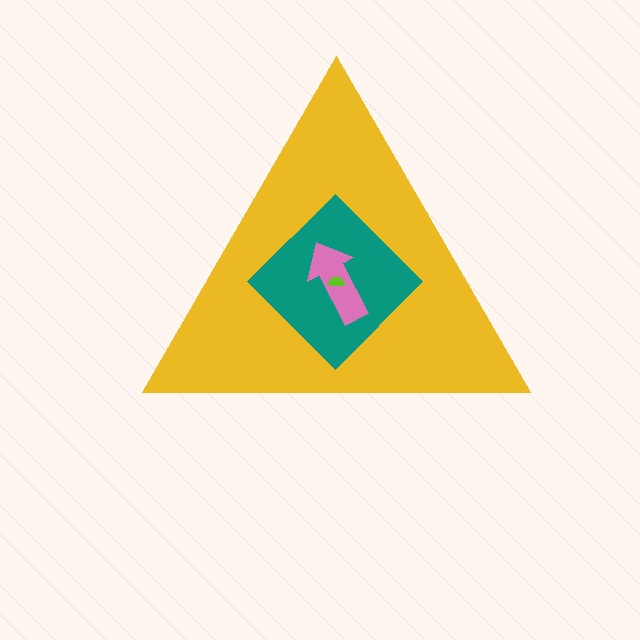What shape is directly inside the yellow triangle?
The teal diamond.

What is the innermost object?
The lime semicircle.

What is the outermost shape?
The yellow triangle.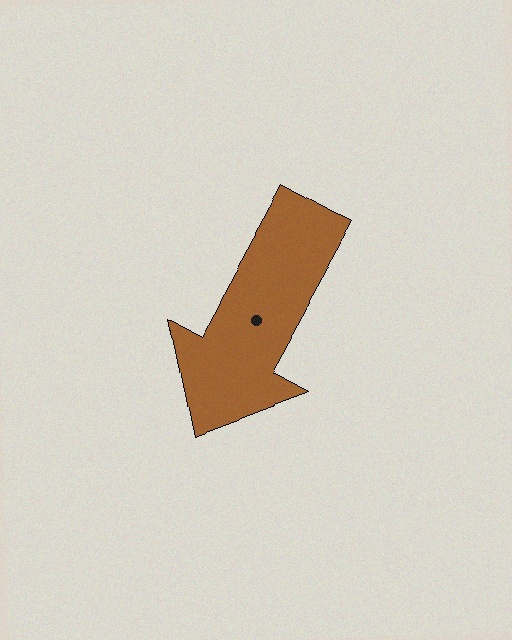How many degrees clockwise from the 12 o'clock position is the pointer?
Approximately 209 degrees.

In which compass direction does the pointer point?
Southwest.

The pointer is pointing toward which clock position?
Roughly 7 o'clock.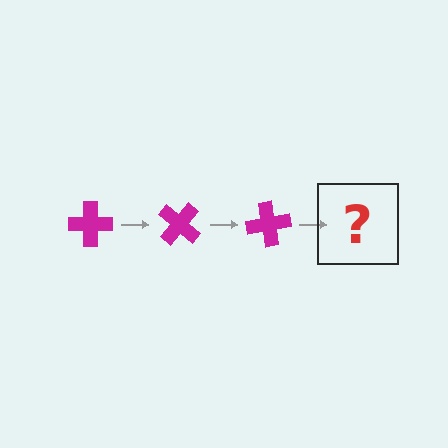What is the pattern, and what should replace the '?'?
The pattern is that the cross rotates 40 degrees each step. The '?' should be a magenta cross rotated 120 degrees.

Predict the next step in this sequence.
The next step is a magenta cross rotated 120 degrees.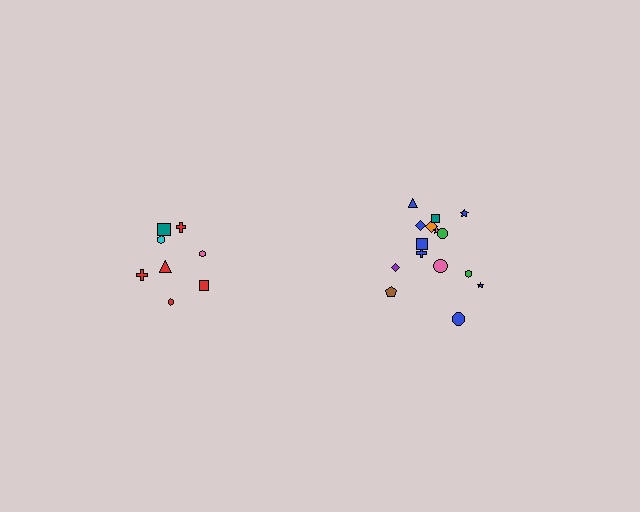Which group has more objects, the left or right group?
The right group.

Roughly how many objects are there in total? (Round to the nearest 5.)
Roughly 25 objects in total.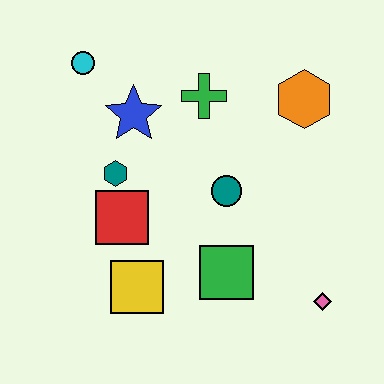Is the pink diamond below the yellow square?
Yes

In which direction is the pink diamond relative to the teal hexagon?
The pink diamond is to the right of the teal hexagon.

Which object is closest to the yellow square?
The red square is closest to the yellow square.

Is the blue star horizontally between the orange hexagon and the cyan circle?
Yes